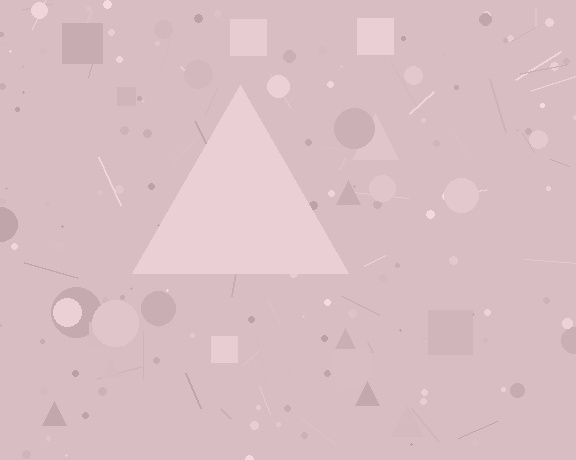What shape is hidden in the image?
A triangle is hidden in the image.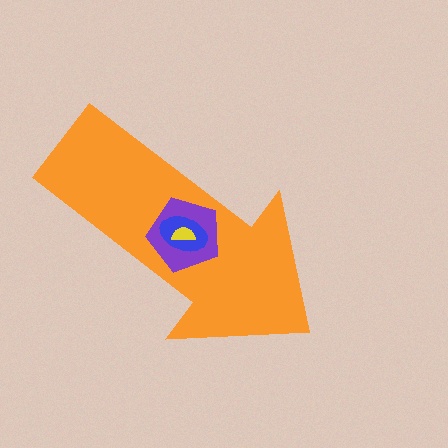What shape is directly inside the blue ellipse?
The yellow semicircle.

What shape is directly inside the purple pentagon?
The blue ellipse.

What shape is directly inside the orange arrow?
The purple pentagon.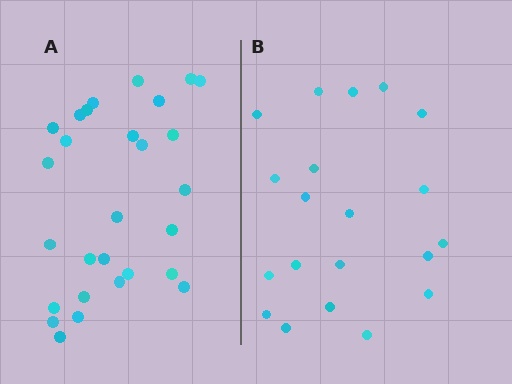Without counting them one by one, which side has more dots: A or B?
Region A (the left region) has more dots.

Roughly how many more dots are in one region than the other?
Region A has roughly 8 or so more dots than region B.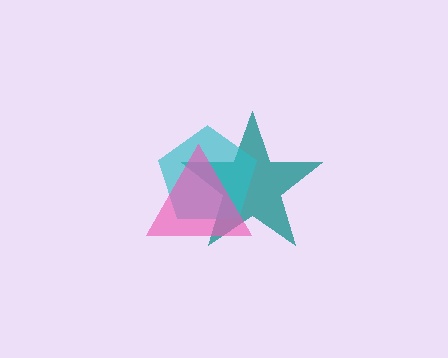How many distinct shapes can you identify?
There are 3 distinct shapes: a teal star, a cyan pentagon, a pink triangle.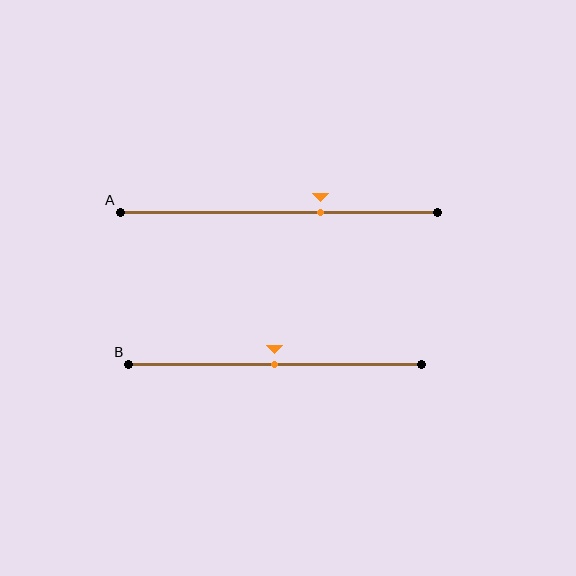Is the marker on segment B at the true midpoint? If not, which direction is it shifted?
Yes, the marker on segment B is at the true midpoint.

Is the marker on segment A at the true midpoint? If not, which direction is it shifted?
No, the marker on segment A is shifted to the right by about 13% of the segment length.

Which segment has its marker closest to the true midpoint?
Segment B has its marker closest to the true midpoint.